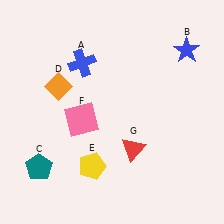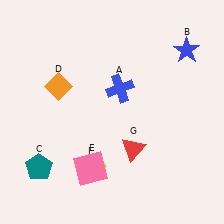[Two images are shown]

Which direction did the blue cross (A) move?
The blue cross (A) moved right.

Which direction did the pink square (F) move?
The pink square (F) moved down.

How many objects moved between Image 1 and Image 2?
2 objects moved between the two images.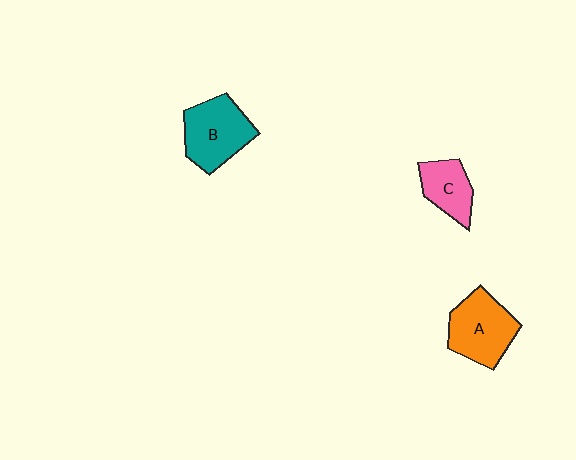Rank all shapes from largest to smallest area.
From largest to smallest: A (orange), B (teal), C (pink).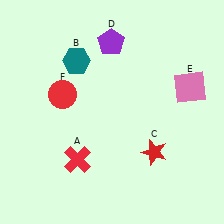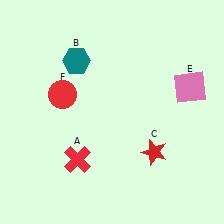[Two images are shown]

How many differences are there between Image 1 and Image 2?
There is 1 difference between the two images.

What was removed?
The purple pentagon (D) was removed in Image 2.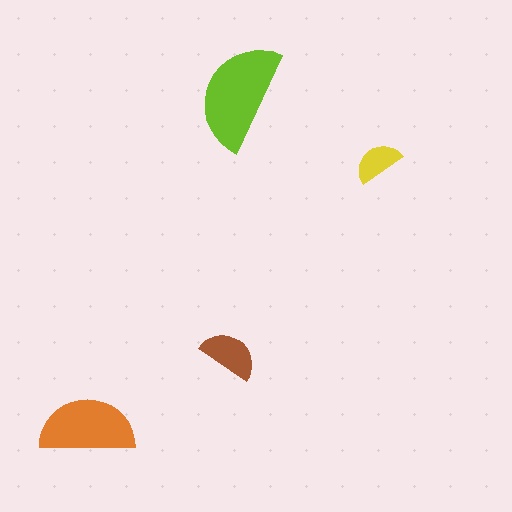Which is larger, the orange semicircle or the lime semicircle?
The lime one.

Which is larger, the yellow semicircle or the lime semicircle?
The lime one.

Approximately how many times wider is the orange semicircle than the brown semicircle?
About 1.5 times wider.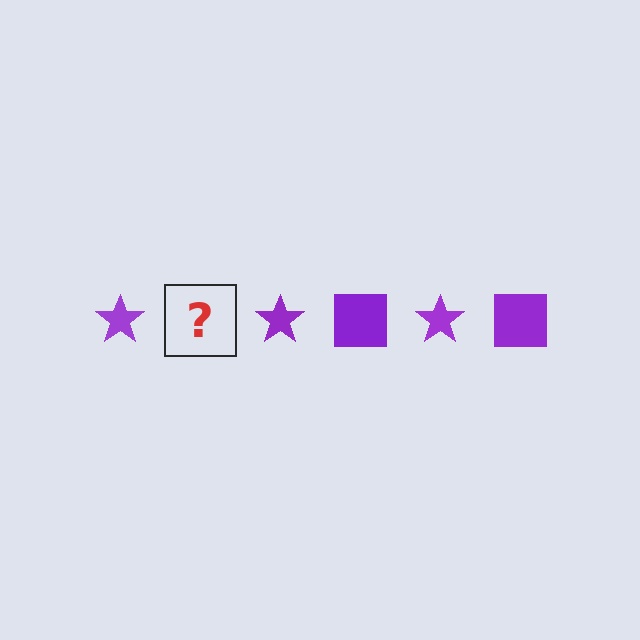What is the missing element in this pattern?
The missing element is a purple square.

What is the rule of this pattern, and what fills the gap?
The rule is that the pattern cycles through star, square shapes in purple. The gap should be filled with a purple square.